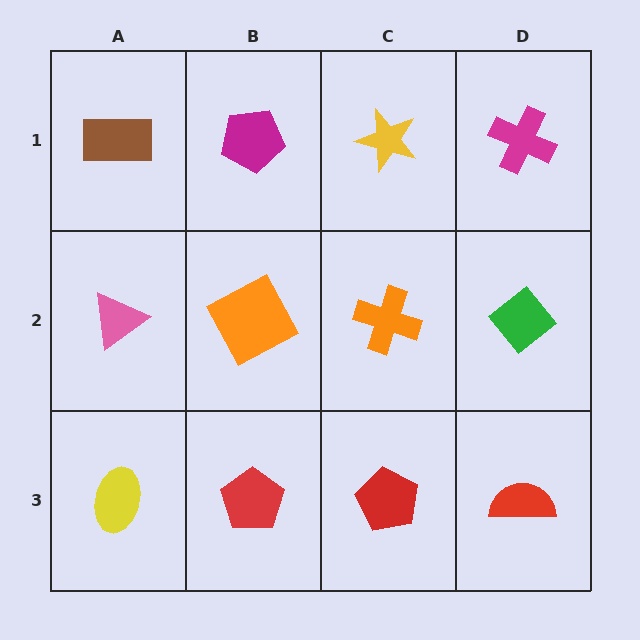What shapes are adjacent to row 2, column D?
A magenta cross (row 1, column D), a red semicircle (row 3, column D), an orange cross (row 2, column C).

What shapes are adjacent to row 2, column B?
A magenta pentagon (row 1, column B), a red pentagon (row 3, column B), a pink triangle (row 2, column A), an orange cross (row 2, column C).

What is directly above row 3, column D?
A green diamond.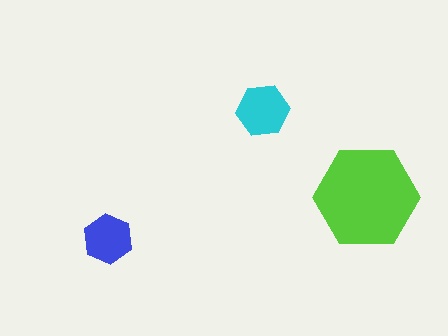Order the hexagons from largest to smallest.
the lime one, the cyan one, the blue one.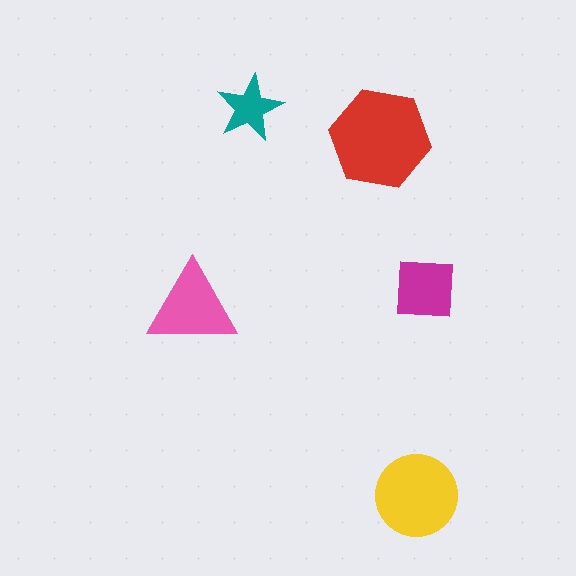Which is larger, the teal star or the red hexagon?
The red hexagon.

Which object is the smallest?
The teal star.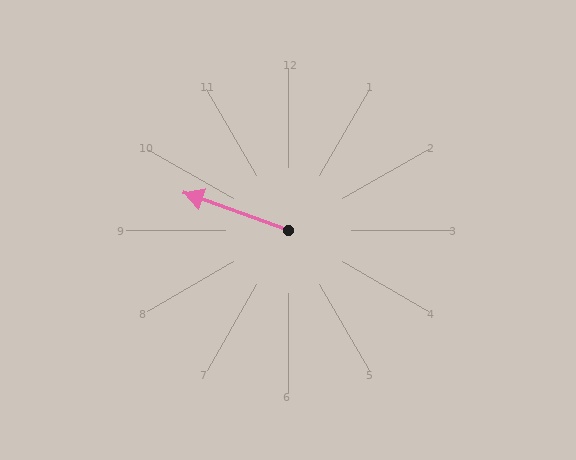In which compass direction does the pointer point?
West.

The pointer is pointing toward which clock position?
Roughly 10 o'clock.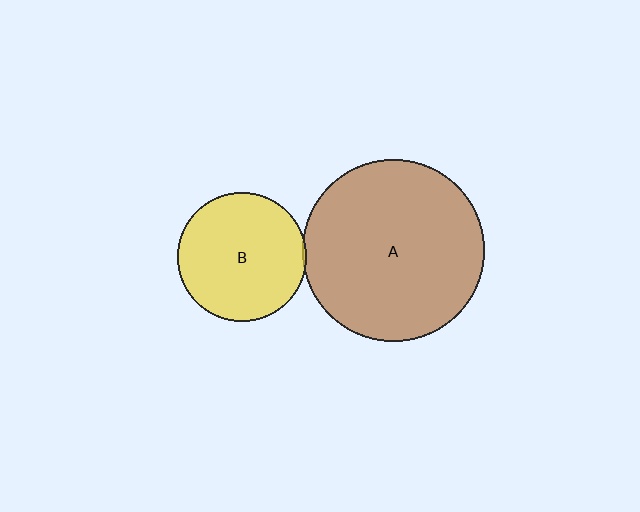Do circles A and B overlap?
Yes.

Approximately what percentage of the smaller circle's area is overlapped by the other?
Approximately 5%.